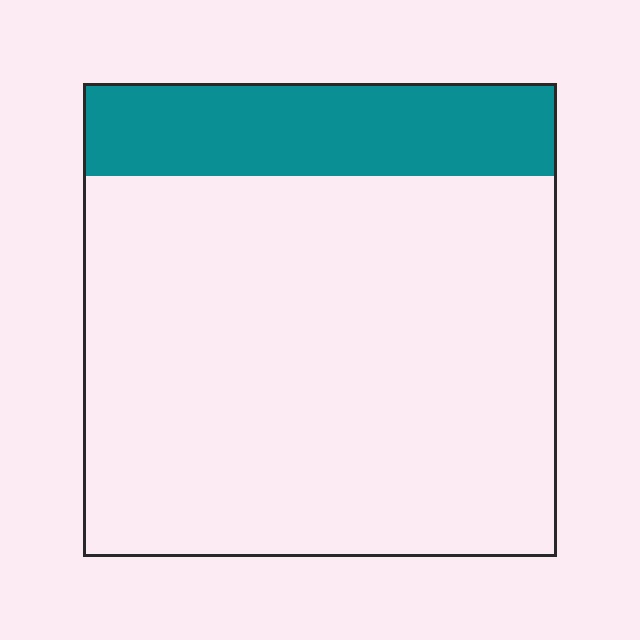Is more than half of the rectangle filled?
No.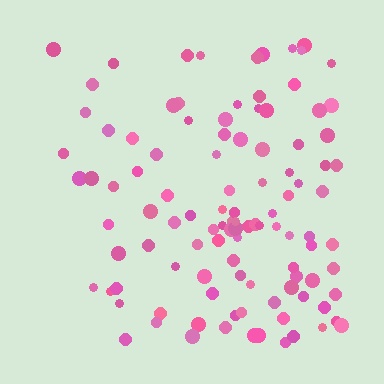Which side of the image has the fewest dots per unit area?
The left.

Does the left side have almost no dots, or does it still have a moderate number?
Still a moderate number, just noticeably fewer than the right.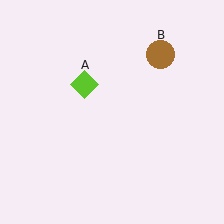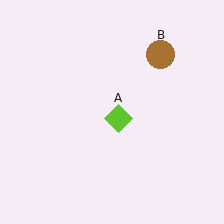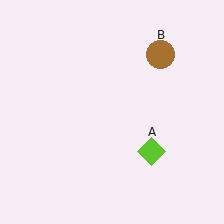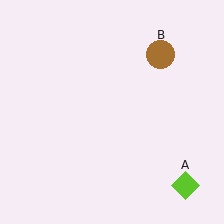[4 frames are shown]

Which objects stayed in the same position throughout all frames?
Brown circle (object B) remained stationary.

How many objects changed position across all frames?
1 object changed position: lime diamond (object A).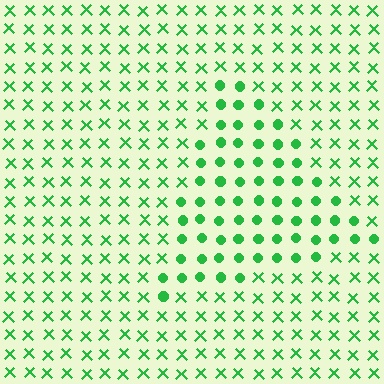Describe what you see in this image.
The image is filled with small green elements arranged in a uniform grid. A triangle-shaped region contains circles, while the surrounding area contains X marks. The boundary is defined purely by the change in element shape.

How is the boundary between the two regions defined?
The boundary is defined by a change in element shape: circles inside vs. X marks outside. All elements share the same color and spacing.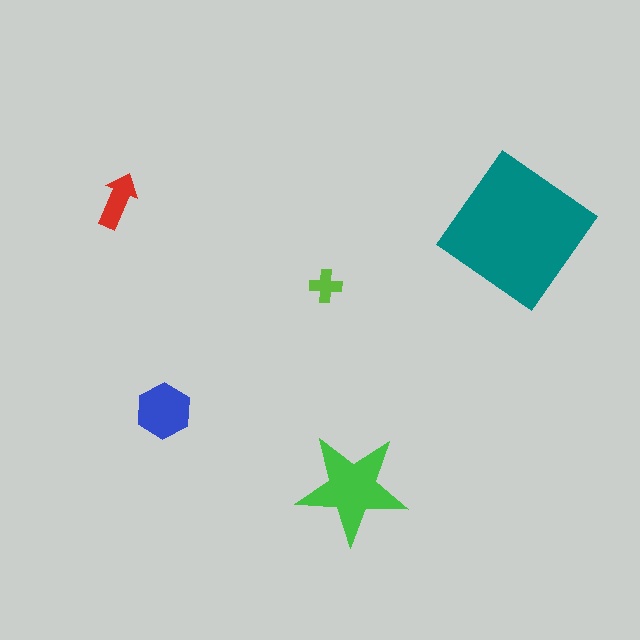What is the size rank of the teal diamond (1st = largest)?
1st.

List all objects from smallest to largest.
The lime cross, the red arrow, the blue hexagon, the green star, the teal diamond.